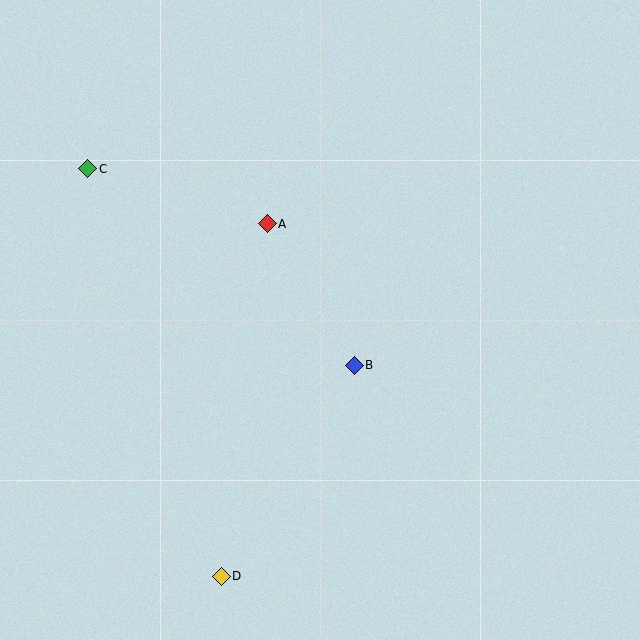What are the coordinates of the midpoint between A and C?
The midpoint between A and C is at (177, 196).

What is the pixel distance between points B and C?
The distance between B and C is 331 pixels.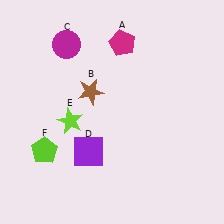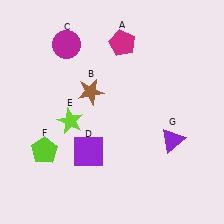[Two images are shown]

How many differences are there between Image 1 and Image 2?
There is 1 difference between the two images.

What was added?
A purple triangle (G) was added in Image 2.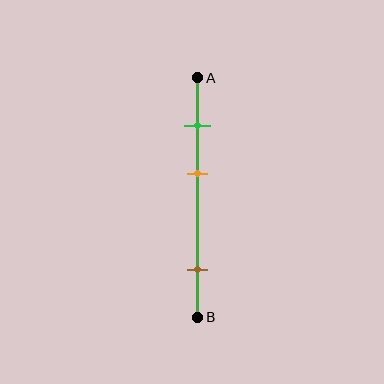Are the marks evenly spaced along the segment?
No, the marks are not evenly spaced.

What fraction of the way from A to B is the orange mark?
The orange mark is approximately 40% (0.4) of the way from A to B.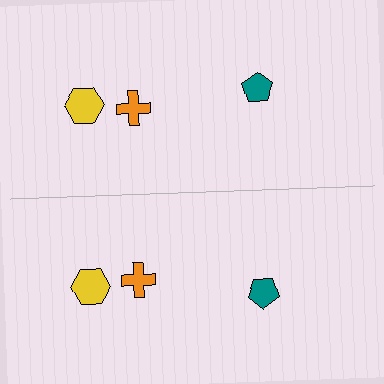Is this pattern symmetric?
Yes, this pattern has bilateral (reflection) symmetry.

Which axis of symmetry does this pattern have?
The pattern has a horizontal axis of symmetry running through the center of the image.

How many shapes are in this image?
There are 6 shapes in this image.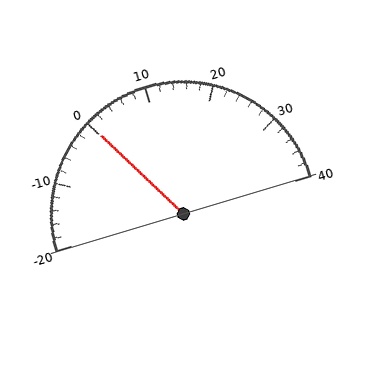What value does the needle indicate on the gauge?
The needle indicates approximately 0.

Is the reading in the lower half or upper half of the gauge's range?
The reading is in the lower half of the range (-20 to 40).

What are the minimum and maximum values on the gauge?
The gauge ranges from -20 to 40.